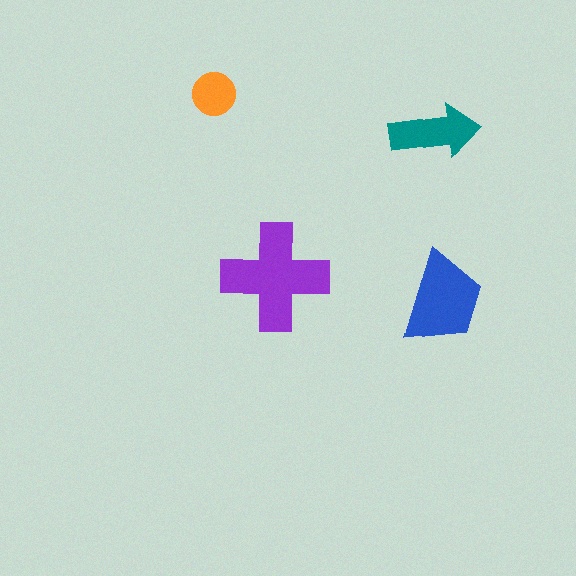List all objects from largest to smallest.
The purple cross, the blue trapezoid, the teal arrow, the orange circle.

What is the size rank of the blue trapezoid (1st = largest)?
2nd.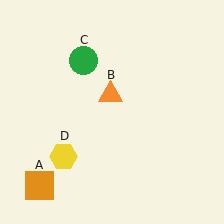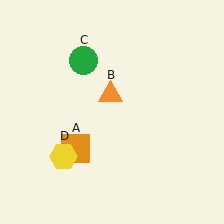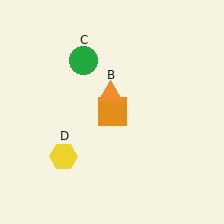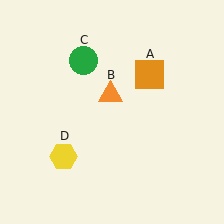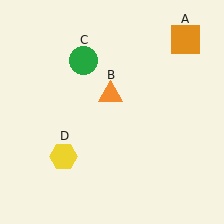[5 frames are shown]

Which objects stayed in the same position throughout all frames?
Orange triangle (object B) and green circle (object C) and yellow hexagon (object D) remained stationary.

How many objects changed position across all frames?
1 object changed position: orange square (object A).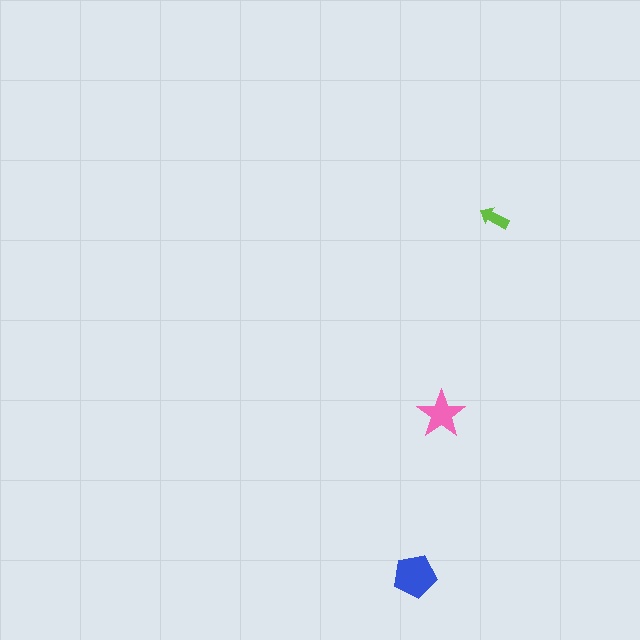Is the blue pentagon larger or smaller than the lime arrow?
Larger.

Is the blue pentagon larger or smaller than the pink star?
Larger.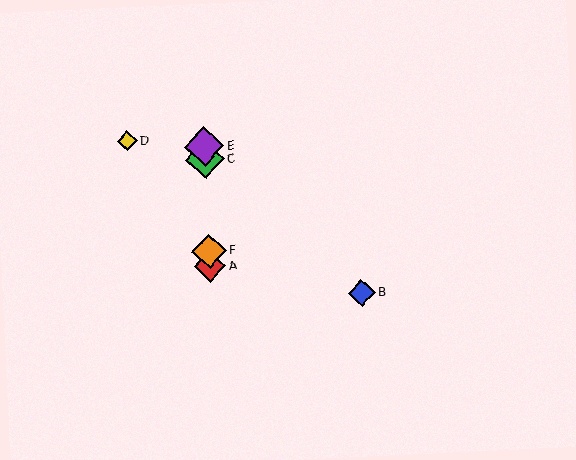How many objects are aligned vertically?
4 objects (A, C, E, F) are aligned vertically.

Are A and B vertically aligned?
No, A is at x≈210 and B is at x≈362.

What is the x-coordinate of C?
Object C is at x≈205.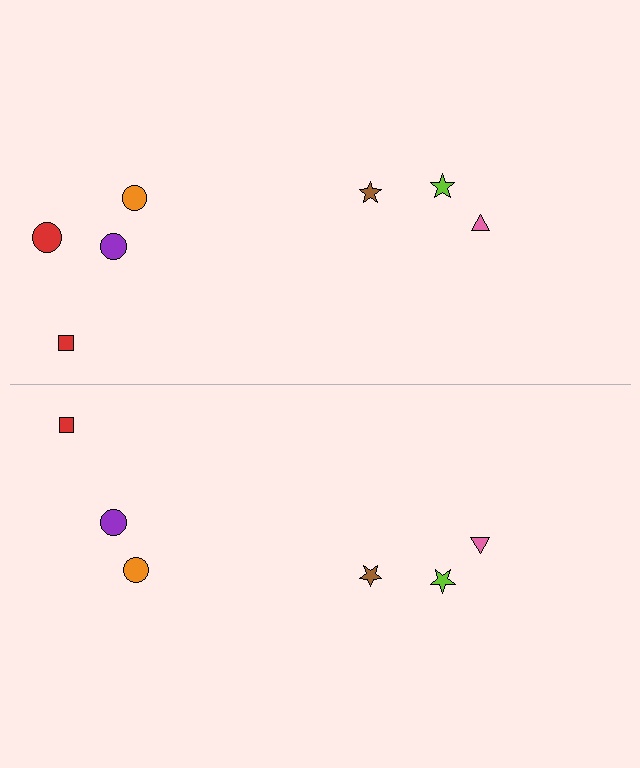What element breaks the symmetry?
A red circle is missing from the bottom side.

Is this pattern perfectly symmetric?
No, the pattern is not perfectly symmetric. A red circle is missing from the bottom side.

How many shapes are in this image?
There are 13 shapes in this image.